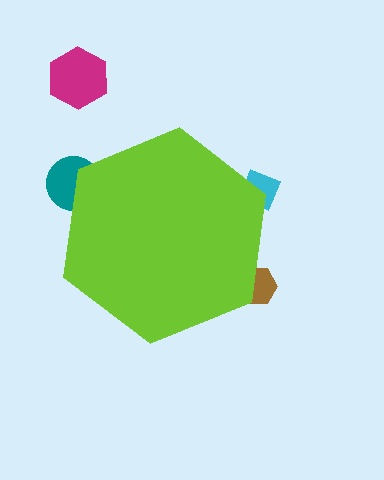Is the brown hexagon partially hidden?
Yes, the brown hexagon is partially hidden behind the lime hexagon.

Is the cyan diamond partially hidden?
Yes, the cyan diamond is partially hidden behind the lime hexagon.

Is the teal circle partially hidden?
Yes, the teal circle is partially hidden behind the lime hexagon.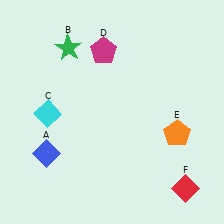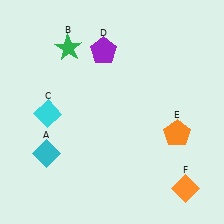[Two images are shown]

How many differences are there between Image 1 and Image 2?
There are 3 differences between the two images.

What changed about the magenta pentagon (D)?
In Image 1, D is magenta. In Image 2, it changed to purple.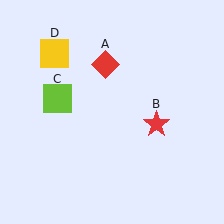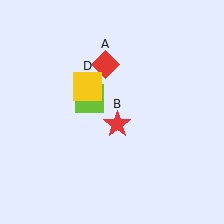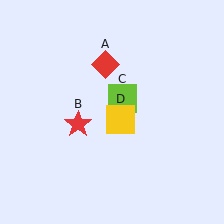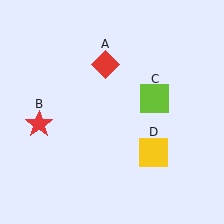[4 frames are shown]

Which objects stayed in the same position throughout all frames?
Red diamond (object A) remained stationary.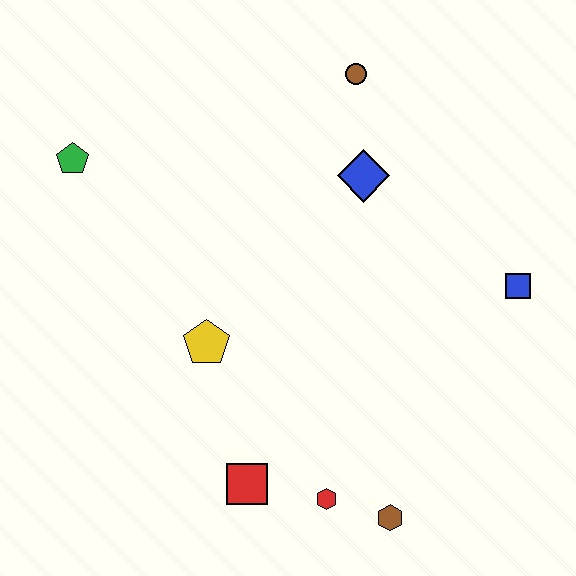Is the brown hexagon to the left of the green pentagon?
No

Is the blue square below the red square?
No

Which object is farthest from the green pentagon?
The brown hexagon is farthest from the green pentagon.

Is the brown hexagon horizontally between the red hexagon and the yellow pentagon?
No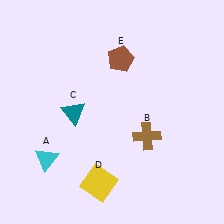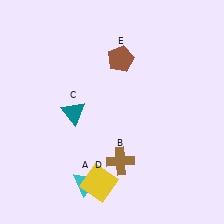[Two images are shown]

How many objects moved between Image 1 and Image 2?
2 objects moved between the two images.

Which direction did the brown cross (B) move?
The brown cross (B) moved left.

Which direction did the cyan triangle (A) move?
The cyan triangle (A) moved right.